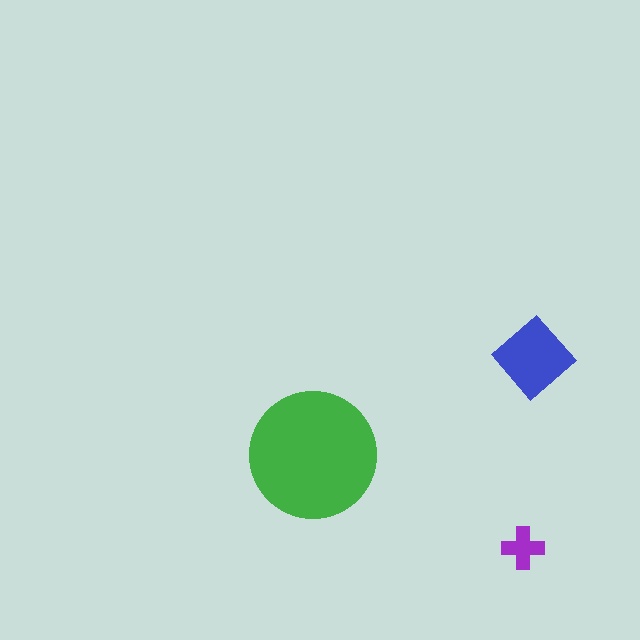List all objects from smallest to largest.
The purple cross, the blue diamond, the green circle.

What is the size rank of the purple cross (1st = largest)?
3rd.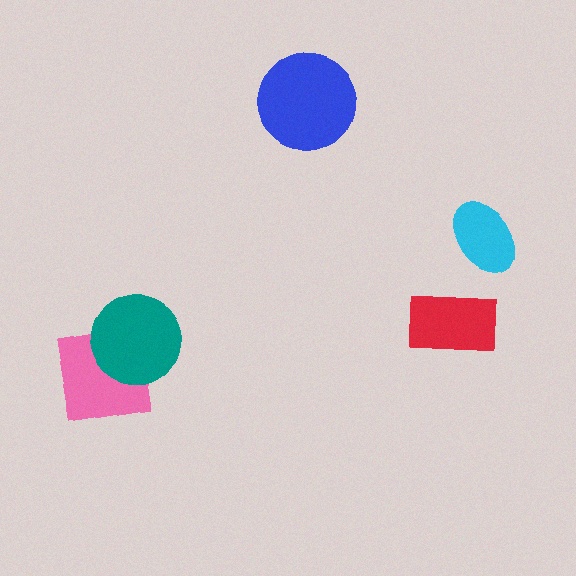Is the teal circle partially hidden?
No, no other shape covers it.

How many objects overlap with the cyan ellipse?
0 objects overlap with the cyan ellipse.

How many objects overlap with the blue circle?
0 objects overlap with the blue circle.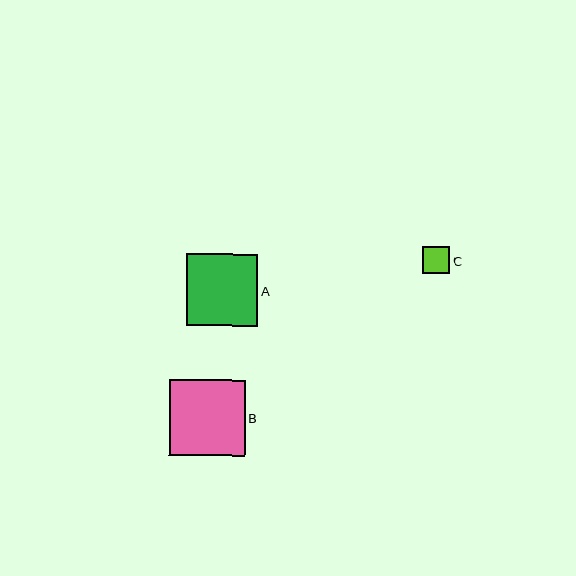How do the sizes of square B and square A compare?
Square B and square A are approximately the same size.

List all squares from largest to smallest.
From largest to smallest: B, A, C.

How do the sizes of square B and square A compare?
Square B and square A are approximately the same size.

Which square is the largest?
Square B is the largest with a size of approximately 76 pixels.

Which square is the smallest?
Square C is the smallest with a size of approximately 27 pixels.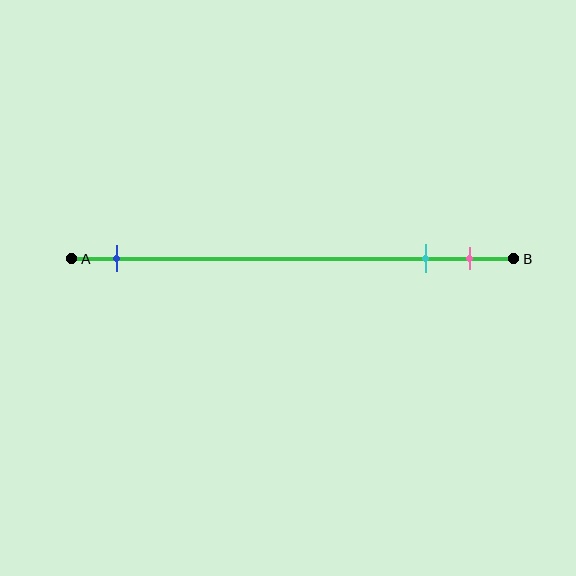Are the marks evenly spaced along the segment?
No, the marks are not evenly spaced.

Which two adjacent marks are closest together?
The cyan and pink marks are the closest adjacent pair.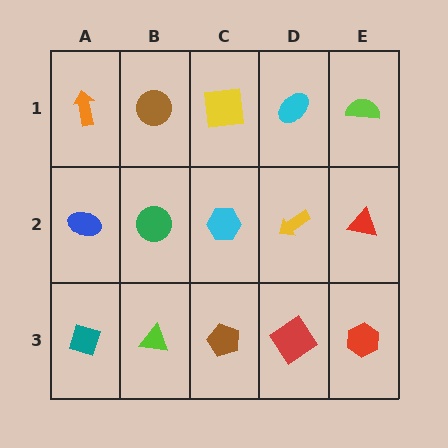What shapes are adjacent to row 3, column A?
A blue ellipse (row 2, column A), a lime triangle (row 3, column B).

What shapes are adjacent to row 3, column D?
A yellow arrow (row 2, column D), a brown pentagon (row 3, column C), a red hexagon (row 3, column E).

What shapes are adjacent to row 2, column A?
An orange arrow (row 1, column A), a teal diamond (row 3, column A), a green circle (row 2, column B).